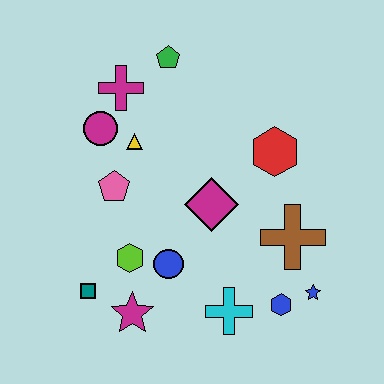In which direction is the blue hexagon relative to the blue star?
The blue hexagon is to the left of the blue star.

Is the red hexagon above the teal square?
Yes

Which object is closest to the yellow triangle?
The magenta circle is closest to the yellow triangle.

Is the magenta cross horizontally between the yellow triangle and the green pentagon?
No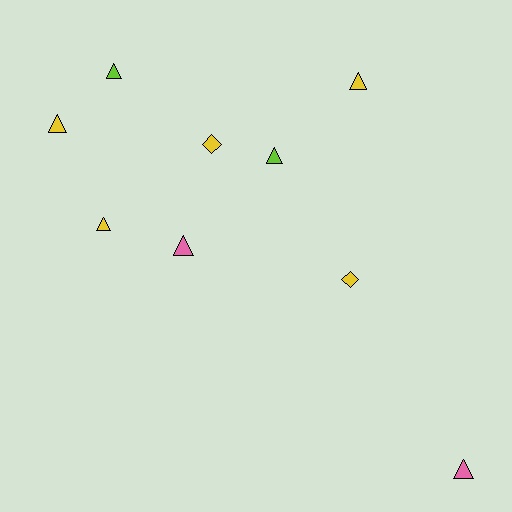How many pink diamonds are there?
There are no pink diamonds.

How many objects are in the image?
There are 9 objects.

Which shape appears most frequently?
Triangle, with 7 objects.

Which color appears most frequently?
Yellow, with 5 objects.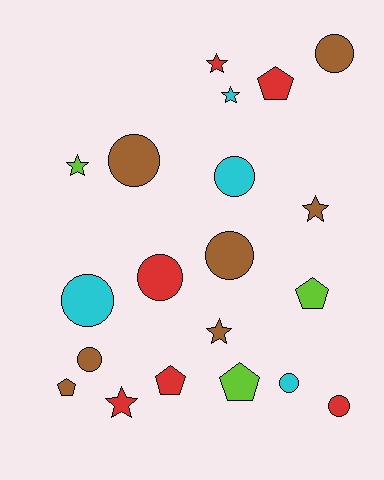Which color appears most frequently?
Brown, with 7 objects.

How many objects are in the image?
There are 20 objects.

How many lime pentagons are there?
There are 2 lime pentagons.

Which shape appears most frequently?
Circle, with 9 objects.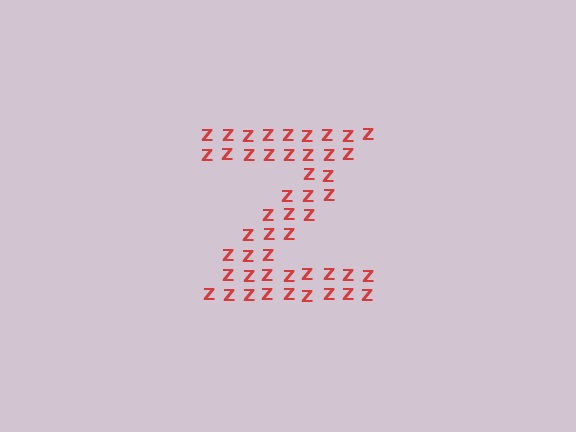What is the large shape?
The large shape is the letter Z.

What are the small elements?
The small elements are letter Z's.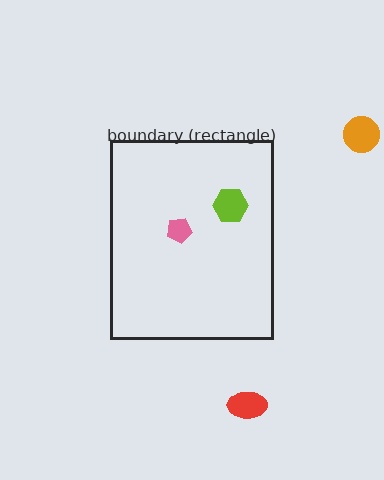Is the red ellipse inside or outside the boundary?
Outside.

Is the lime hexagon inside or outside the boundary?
Inside.